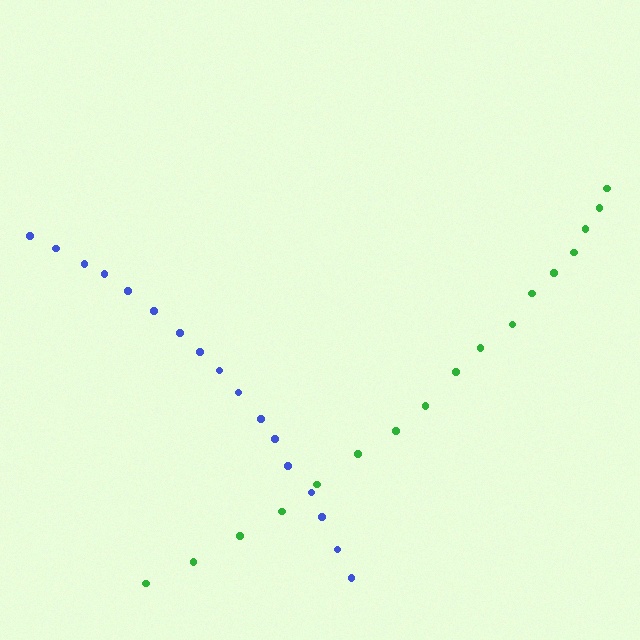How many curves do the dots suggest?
There are 2 distinct paths.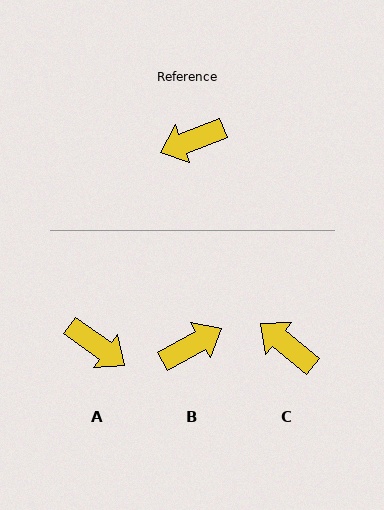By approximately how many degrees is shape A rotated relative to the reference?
Approximately 123 degrees counter-clockwise.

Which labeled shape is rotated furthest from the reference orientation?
B, about 172 degrees away.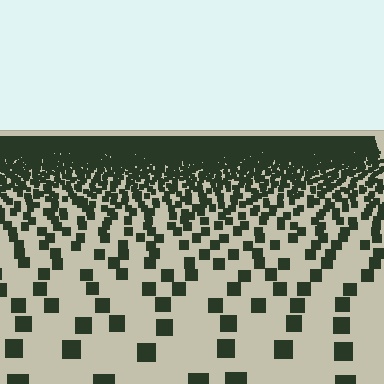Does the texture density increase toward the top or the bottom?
Density increases toward the top.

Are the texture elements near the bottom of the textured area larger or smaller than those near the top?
Larger. Near the bottom, elements are closer to the viewer and appear at a bigger on-screen size.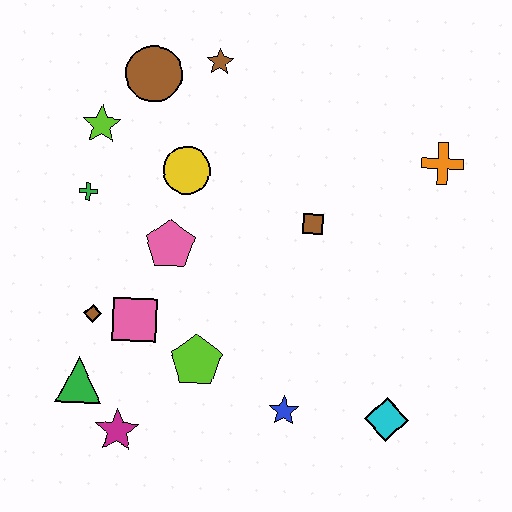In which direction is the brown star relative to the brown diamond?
The brown star is above the brown diamond.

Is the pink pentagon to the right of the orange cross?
No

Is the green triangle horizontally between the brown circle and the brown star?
No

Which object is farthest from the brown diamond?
The orange cross is farthest from the brown diamond.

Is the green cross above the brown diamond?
Yes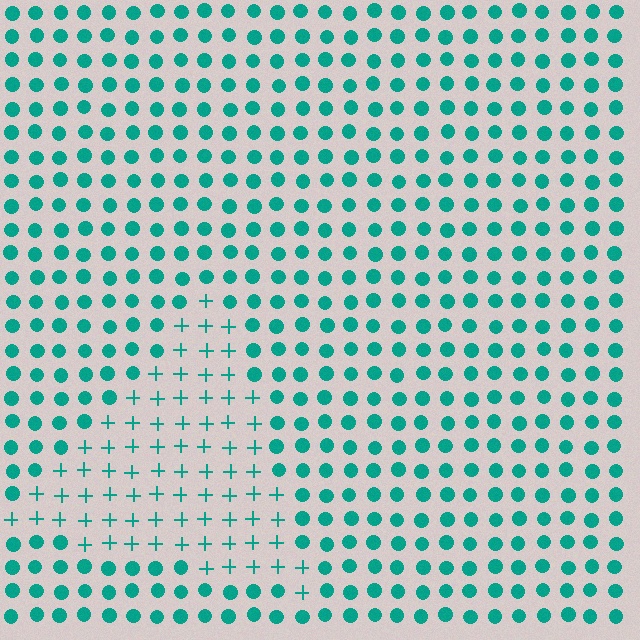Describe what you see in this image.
The image is filled with small teal elements arranged in a uniform grid. A triangle-shaped region contains plus signs, while the surrounding area contains circles. The boundary is defined purely by the change in element shape.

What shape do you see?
I see a triangle.